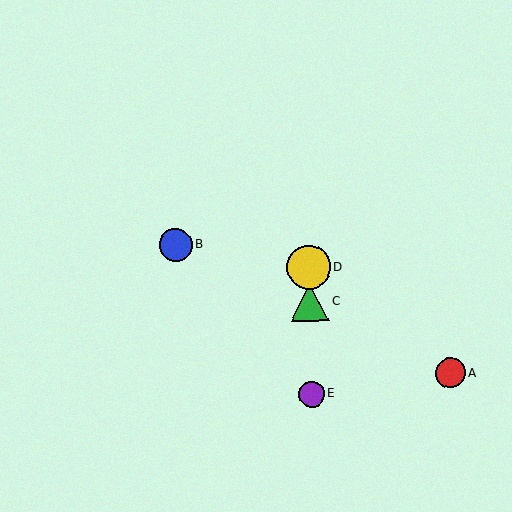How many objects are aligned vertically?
3 objects (C, D, E) are aligned vertically.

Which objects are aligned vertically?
Objects C, D, E are aligned vertically.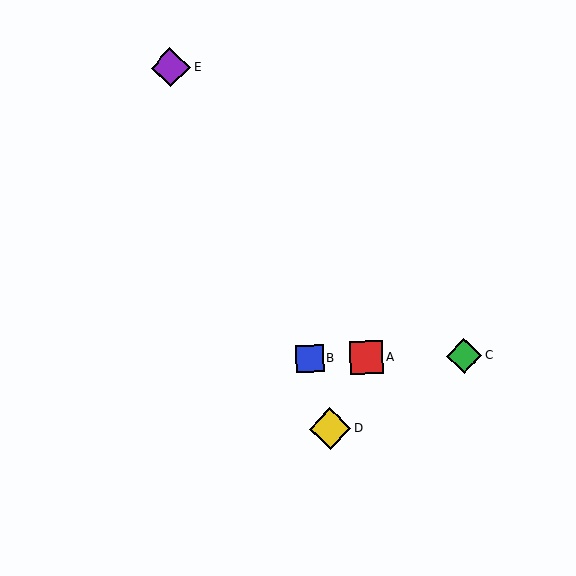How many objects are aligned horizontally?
3 objects (A, B, C) are aligned horizontally.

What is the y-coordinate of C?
Object C is at y≈356.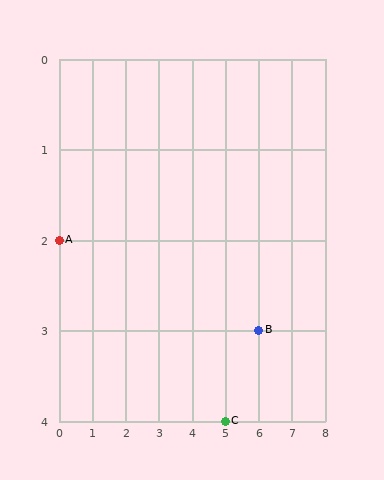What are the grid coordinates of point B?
Point B is at grid coordinates (6, 3).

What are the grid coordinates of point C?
Point C is at grid coordinates (5, 4).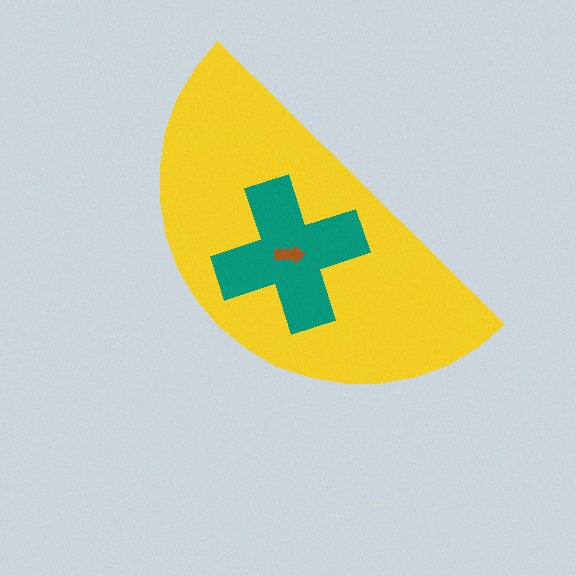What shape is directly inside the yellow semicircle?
The teal cross.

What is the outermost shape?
The yellow semicircle.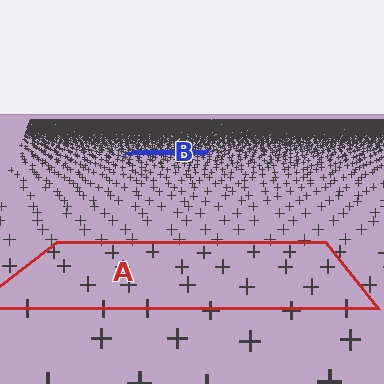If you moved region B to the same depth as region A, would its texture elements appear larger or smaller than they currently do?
They would appear larger. At a closer depth, the same texture elements are projected at a bigger on-screen size.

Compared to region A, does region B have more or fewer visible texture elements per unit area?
Region B has more texture elements per unit area — they are packed more densely because it is farther away.